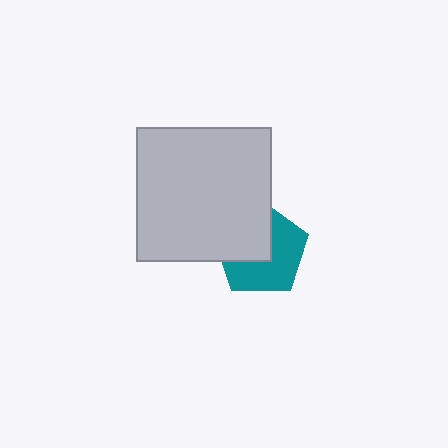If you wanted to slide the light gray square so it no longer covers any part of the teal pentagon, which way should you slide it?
Slide it toward the upper-left — that is the most direct way to separate the two shapes.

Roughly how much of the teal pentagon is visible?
About half of it is visible (roughly 57%).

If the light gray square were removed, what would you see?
You would see the complete teal pentagon.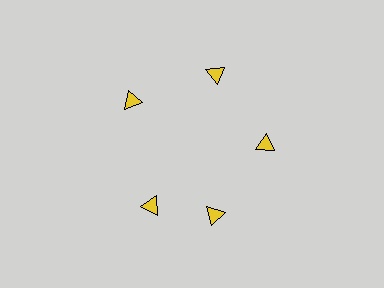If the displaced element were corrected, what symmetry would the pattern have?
It would have 5-fold rotational symmetry — the pattern would map onto itself every 72 degrees.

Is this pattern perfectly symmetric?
No. The 5 yellow triangles are arranged in a ring, but one element near the 8 o'clock position is rotated out of alignment along the ring, breaking the 5-fold rotational symmetry.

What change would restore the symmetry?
The symmetry would be restored by rotating it back into even spacing with its neighbors so that all 5 triangles sit at equal angles and equal distance from the center.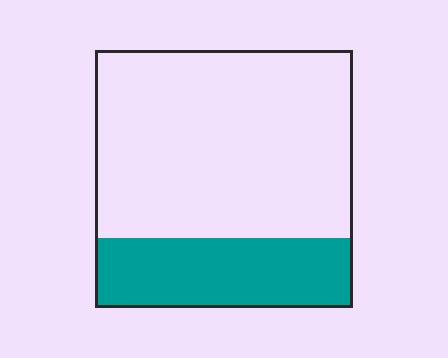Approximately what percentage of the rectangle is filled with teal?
Approximately 25%.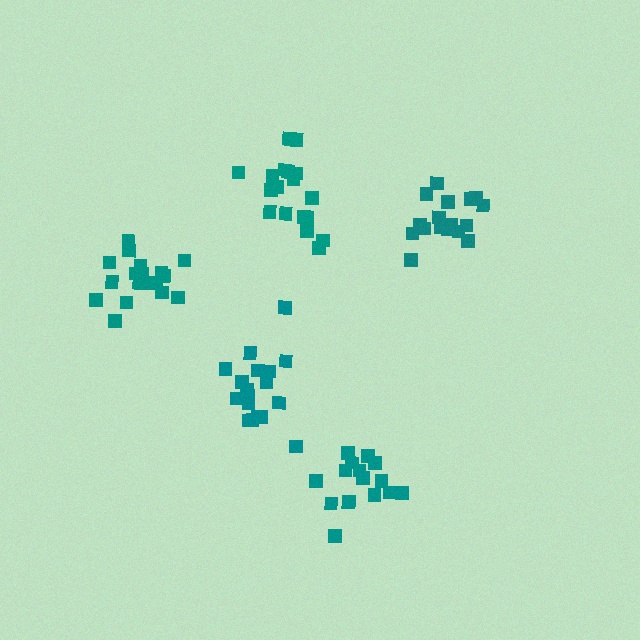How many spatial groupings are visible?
There are 5 spatial groupings.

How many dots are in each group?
Group 1: 15 dots, Group 2: 18 dots, Group 3: 19 dots, Group 4: 17 dots, Group 5: 19 dots (88 total).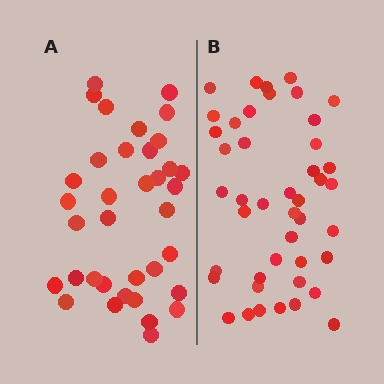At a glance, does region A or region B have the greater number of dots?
Region B (the right region) has more dots.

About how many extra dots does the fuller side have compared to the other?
Region B has roughly 8 or so more dots than region A.